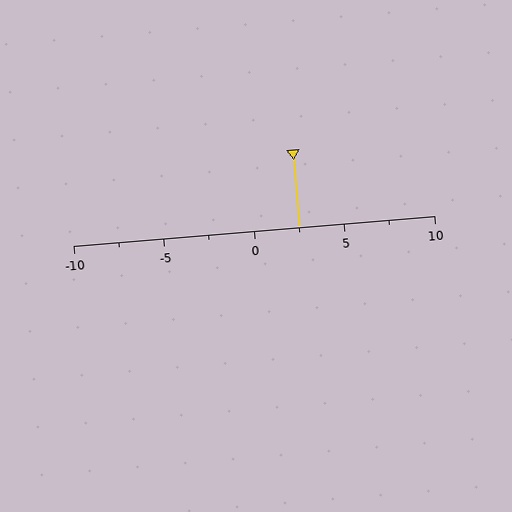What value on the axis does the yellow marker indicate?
The marker indicates approximately 2.5.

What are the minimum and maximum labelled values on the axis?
The axis runs from -10 to 10.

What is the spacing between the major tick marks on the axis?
The major ticks are spaced 5 apart.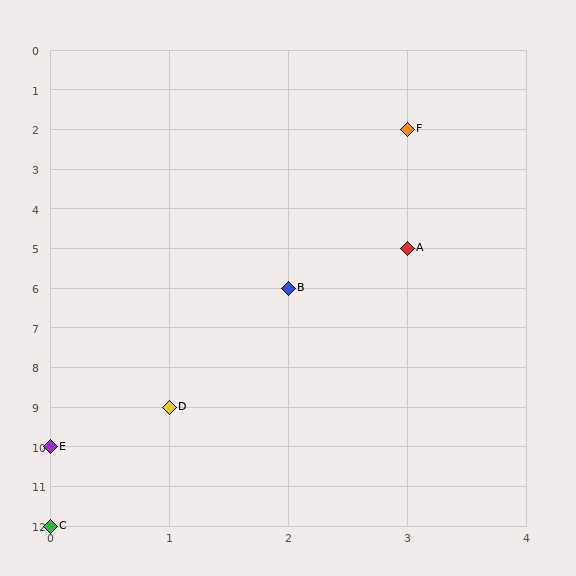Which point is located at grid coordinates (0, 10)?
Point E is at (0, 10).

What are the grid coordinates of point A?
Point A is at grid coordinates (3, 5).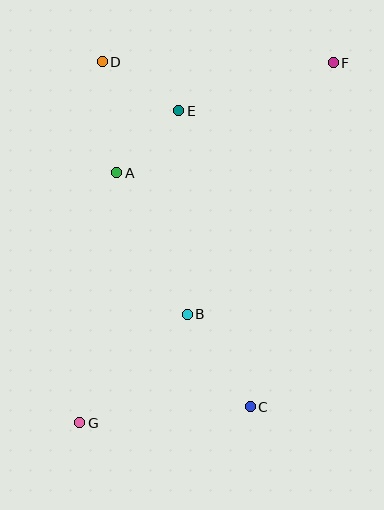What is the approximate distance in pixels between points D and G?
The distance between D and G is approximately 362 pixels.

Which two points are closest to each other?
Points A and E are closest to each other.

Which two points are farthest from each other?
Points F and G are farthest from each other.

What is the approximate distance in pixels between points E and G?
The distance between E and G is approximately 328 pixels.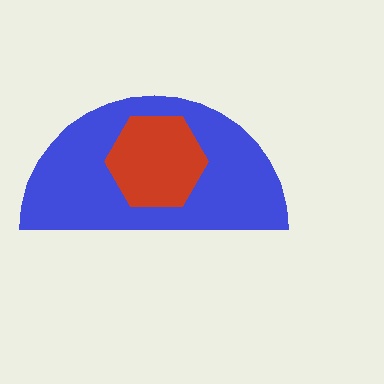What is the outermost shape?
The blue semicircle.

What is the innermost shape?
The red hexagon.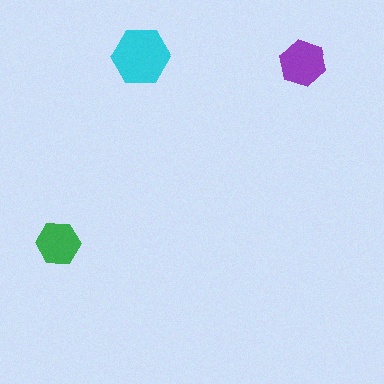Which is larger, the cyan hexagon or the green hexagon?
The cyan one.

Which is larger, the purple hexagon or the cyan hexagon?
The cyan one.